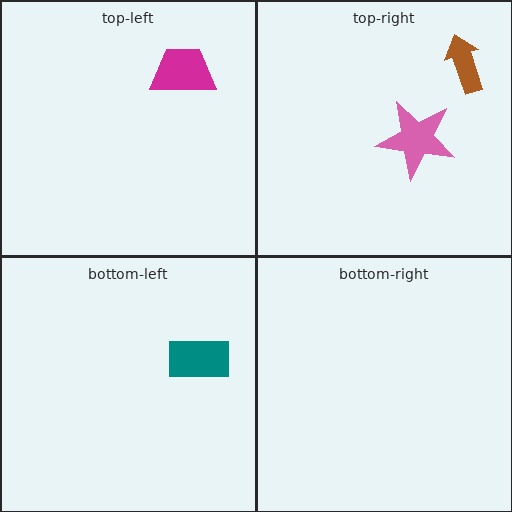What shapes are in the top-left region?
The magenta trapezoid.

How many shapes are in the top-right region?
2.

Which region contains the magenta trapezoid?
The top-left region.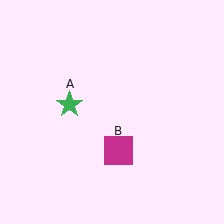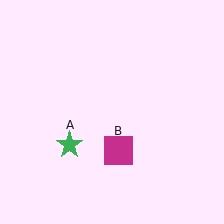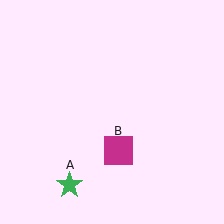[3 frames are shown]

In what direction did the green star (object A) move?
The green star (object A) moved down.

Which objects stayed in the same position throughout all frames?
Magenta square (object B) remained stationary.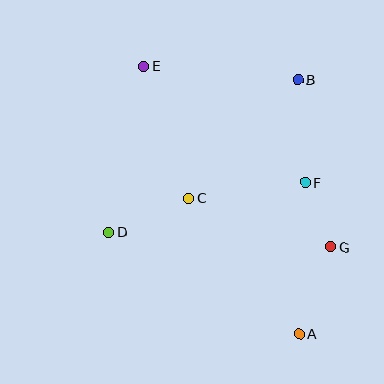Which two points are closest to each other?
Points F and G are closest to each other.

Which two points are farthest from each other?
Points A and E are farthest from each other.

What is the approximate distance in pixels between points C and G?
The distance between C and G is approximately 150 pixels.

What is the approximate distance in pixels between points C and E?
The distance between C and E is approximately 139 pixels.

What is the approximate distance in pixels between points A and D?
The distance between A and D is approximately 216 pixels.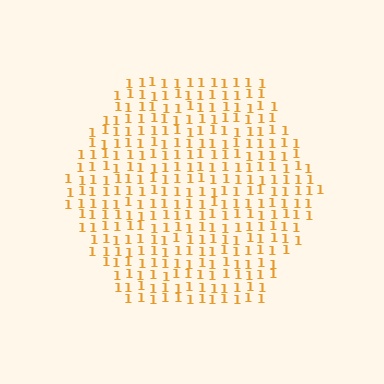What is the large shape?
The large shape is a hexagon.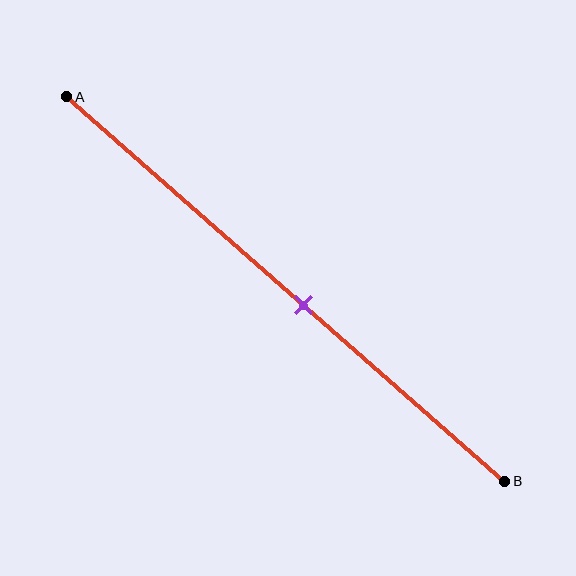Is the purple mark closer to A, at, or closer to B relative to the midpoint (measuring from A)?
The purple mark is closer to point B than the midpoint of segment AB.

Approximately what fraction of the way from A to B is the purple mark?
The purple mark is approximately 55% of the way from A to B.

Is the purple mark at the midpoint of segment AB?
No, the mark is at about 55% from A, not at the 50% midpoint.